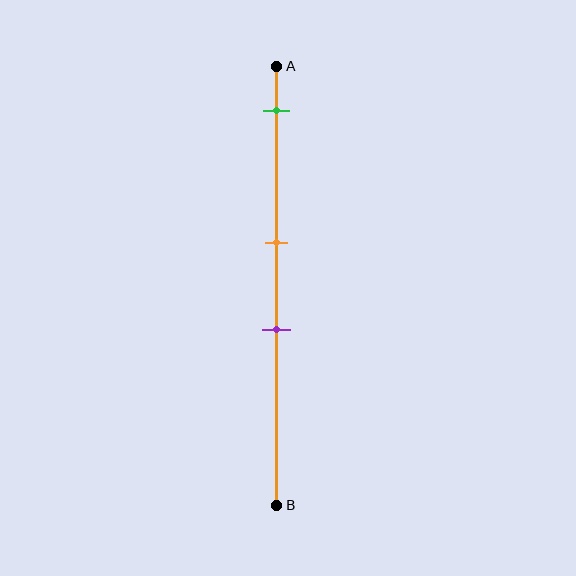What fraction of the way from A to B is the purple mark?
The purple mark is approximately 60% (0.6) of the way from A to B.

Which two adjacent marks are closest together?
The orange and purple marks are the closest adjacent pair.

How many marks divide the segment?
There are 3 marks dividing the segment.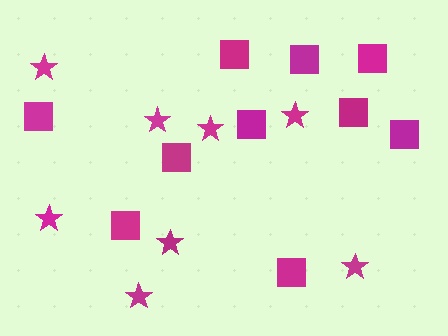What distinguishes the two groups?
There are 2 groups: one group of squares (10) and one group of stars (8).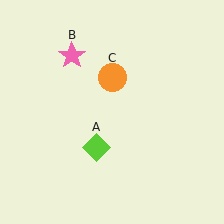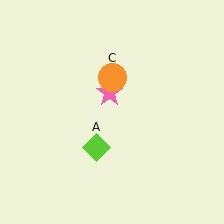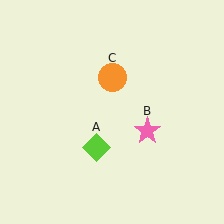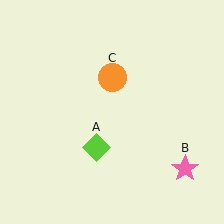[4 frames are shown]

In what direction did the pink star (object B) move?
The pink star (object B) moved down and to the right.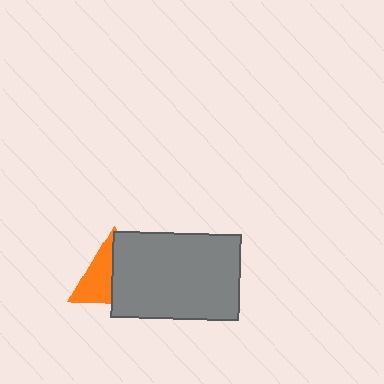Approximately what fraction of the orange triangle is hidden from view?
Roughly 53% of the orange triangle is hidden behind the gray rectangle.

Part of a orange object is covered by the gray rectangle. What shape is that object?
It is a triangle.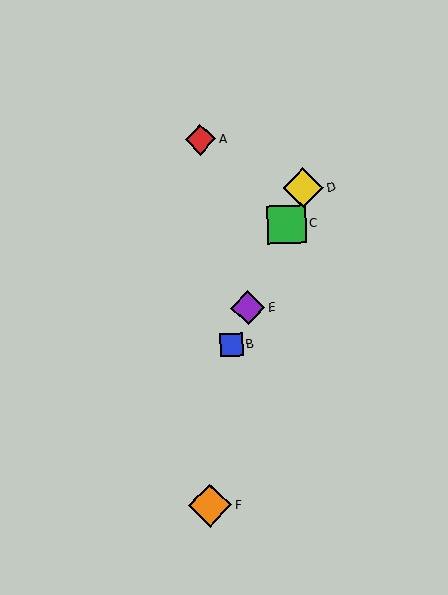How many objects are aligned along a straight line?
4 objects (B, C, D, E) are aligned along a straight line.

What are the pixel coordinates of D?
Object D is at (303, 188).